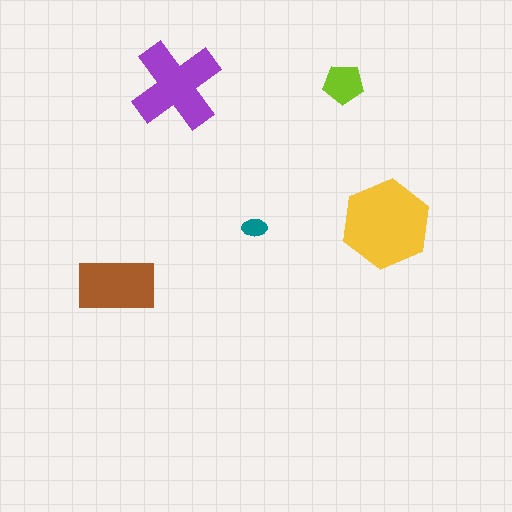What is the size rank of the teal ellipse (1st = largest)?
5th.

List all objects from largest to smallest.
The yellow hexagon, the purple cross, the brown rectangle, the lime pentagon, the teal ellipse.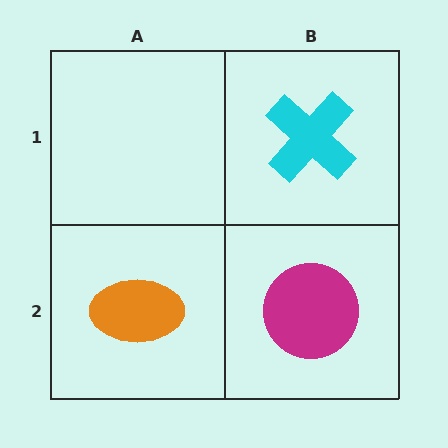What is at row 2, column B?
A magenta circle.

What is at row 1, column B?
A cyan cross.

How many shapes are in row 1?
1 shape.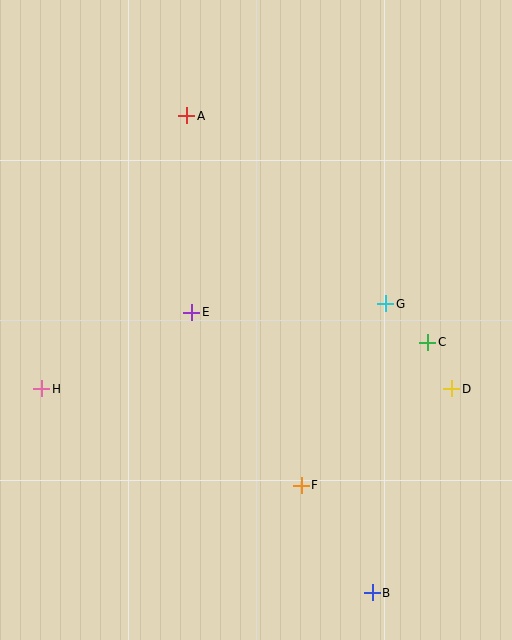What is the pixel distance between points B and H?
The distance between B and H is 388 pixels.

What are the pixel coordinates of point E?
Point E is at (192, 312).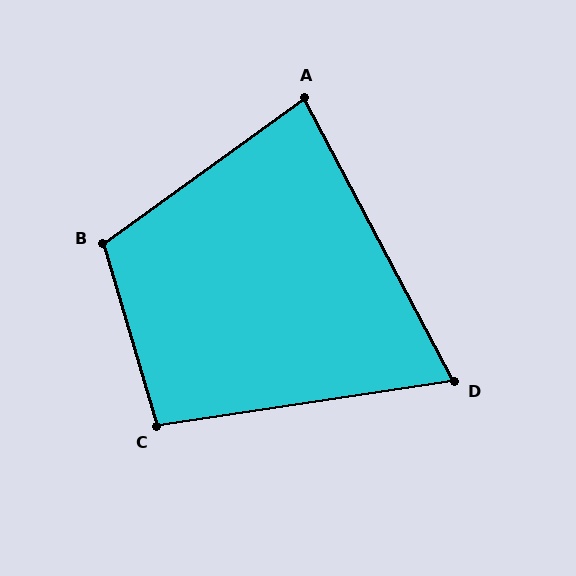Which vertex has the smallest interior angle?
D, at approximately 71 degrees.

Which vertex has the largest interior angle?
B, at approximately 109 degrees.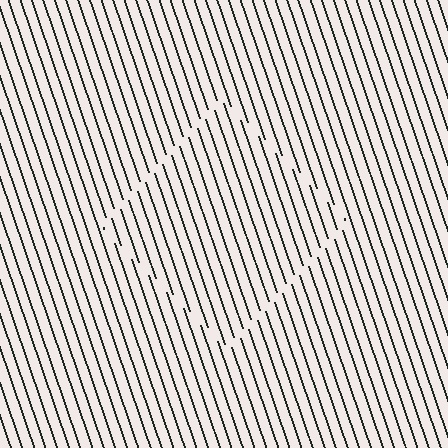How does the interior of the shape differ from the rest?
The interior of the shape contains the same grating, shifted by half a period — the contour is defined by the phase discontinuity where line-ends from the inner and outer gratings abut.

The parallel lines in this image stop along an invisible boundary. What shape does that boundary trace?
An illusory square. The interior of the shape contains the same grating, shifted by half a period — the contour is defined by the phase discontinuity where line-ends from the inner and outer gratings abut.